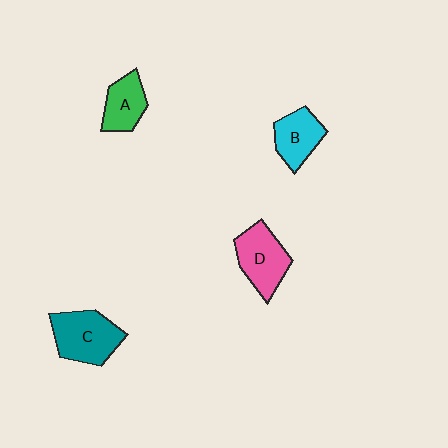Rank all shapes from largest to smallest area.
From largest to smallest: C (teal), D (pink), B (cyan), A (green).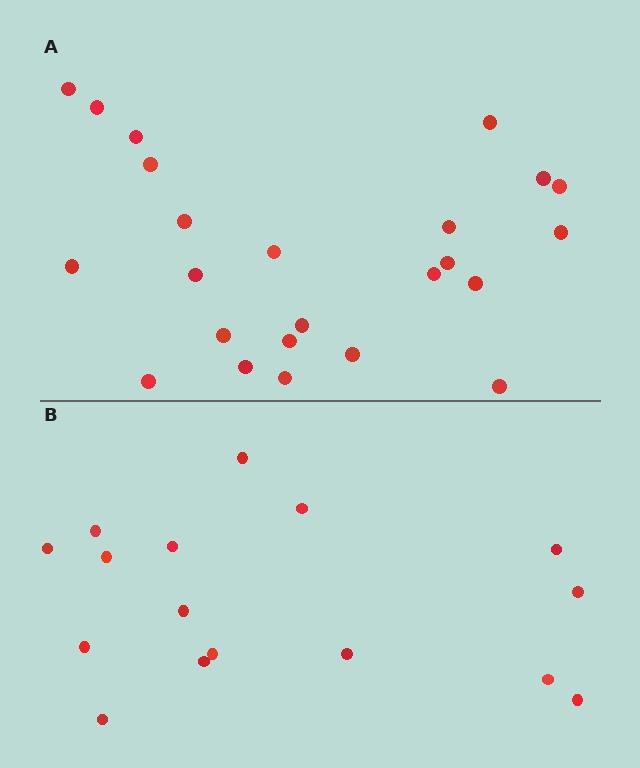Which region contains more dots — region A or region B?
Region A (the top region) has more dots.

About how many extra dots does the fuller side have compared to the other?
Region A has roughly 8 or so more dots than region B.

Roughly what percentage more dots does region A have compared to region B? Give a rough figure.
About 50% more.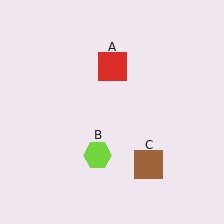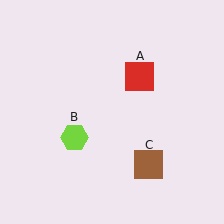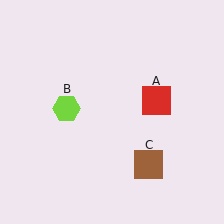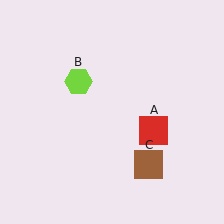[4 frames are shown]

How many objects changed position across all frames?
2 objects changed position: red square (object A), lime hexagon (object B).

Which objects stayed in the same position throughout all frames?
Brown square (object C) remained stationary.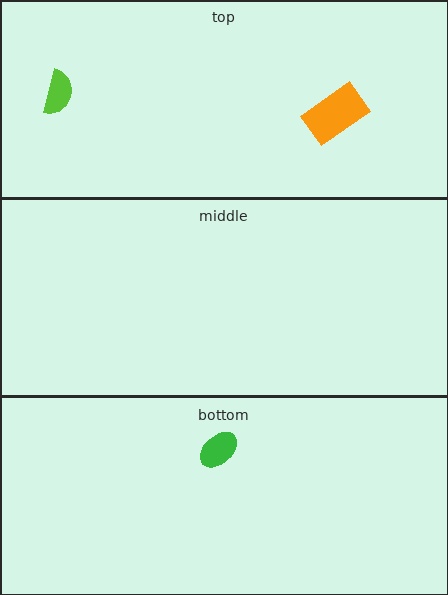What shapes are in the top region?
The orange rectangle, the lime semicircle.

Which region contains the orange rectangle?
The top region.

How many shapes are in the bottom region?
1.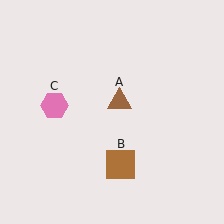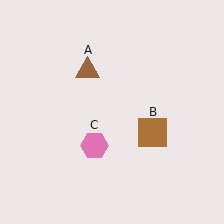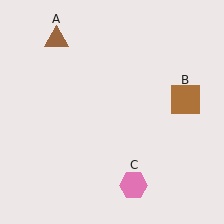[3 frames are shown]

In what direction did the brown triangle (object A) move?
The brown triangle (object A) moved up and to the left.